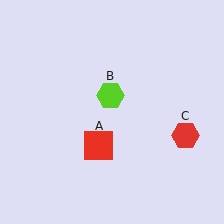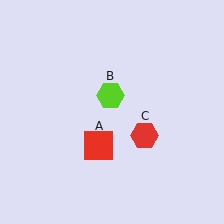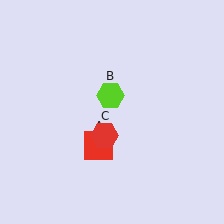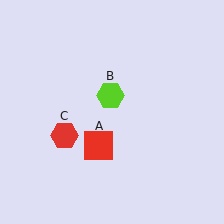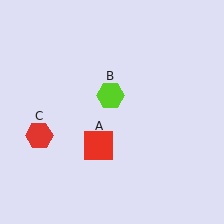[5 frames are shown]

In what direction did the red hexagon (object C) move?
The red hexagon (object C) moved left.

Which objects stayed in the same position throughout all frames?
Red square (object A) and lime hexagon (object B) remained stationary.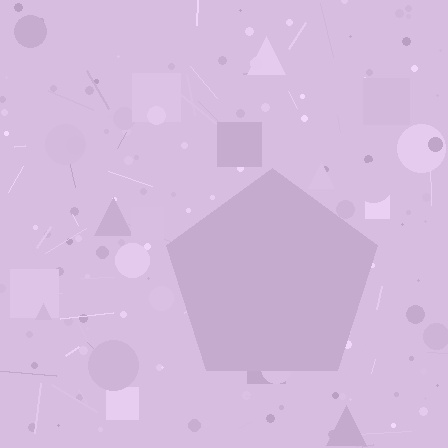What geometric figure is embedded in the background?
A pentagon is embedded in the background.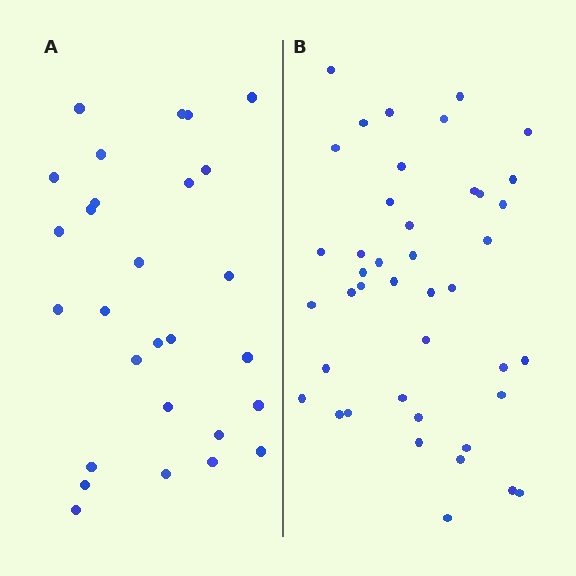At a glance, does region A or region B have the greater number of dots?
Region B (the right region) has more dots.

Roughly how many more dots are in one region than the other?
Region B has approximately 15 more dots than region A.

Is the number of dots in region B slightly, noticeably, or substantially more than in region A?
Region B has substantially more. The ratio is roughly 1.5 to 1.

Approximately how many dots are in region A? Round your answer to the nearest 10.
About 30 dots. (The exact count is 28, which rounds to 30.)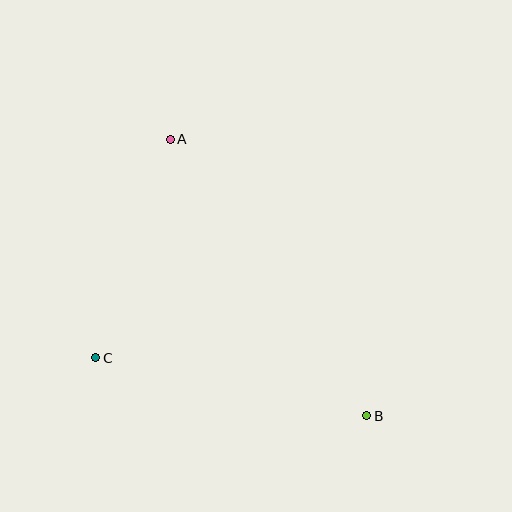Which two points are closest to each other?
Points A and C are closest to each other.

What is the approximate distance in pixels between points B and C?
The distance between B and C is approximately 277 pixels.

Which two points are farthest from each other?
Points A and B are farthest from each other.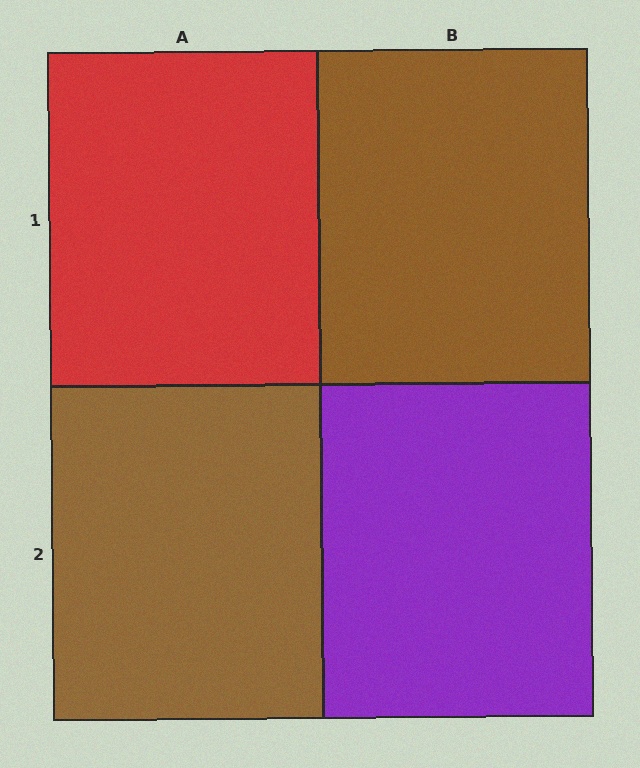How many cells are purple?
1 cell is purple.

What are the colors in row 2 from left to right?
Brown, purple.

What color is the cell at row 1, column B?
Brown.